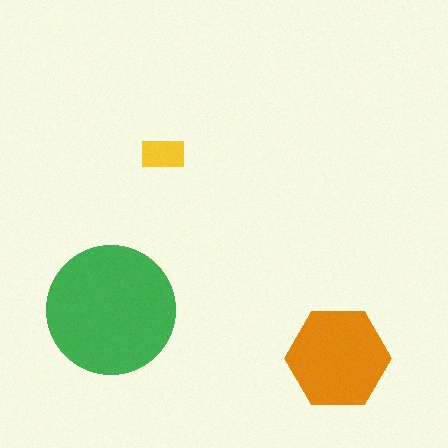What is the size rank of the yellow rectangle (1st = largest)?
3rd.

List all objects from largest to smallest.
The green circle, the orange hexagon, the yellow rectangle.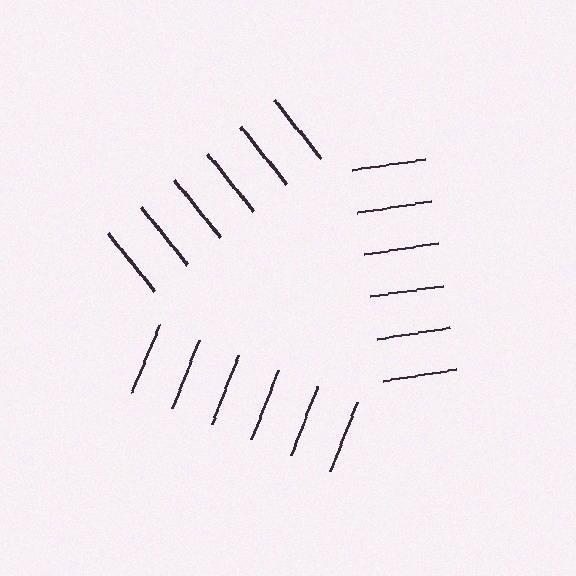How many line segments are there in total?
18 — 6 along each of the 3 edges.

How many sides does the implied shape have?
3 sides — the line-ends trace a triangle.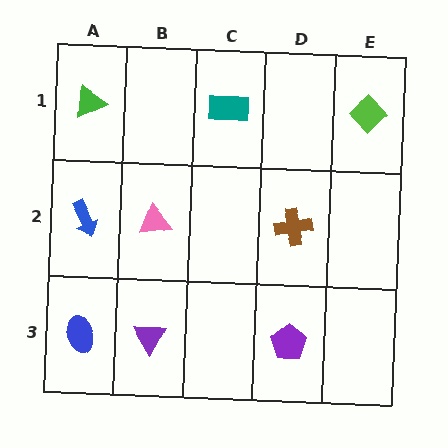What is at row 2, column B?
A pink triangle.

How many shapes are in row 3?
3 shapes.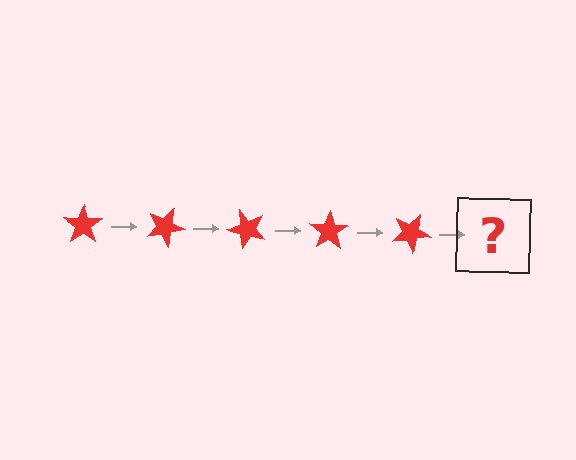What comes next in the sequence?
The next element should be a red star rotated 125 degrees.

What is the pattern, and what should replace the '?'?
The pattern is that the star rotates 25 degrees each step. The '?' should be a red star rotated 125 degrees.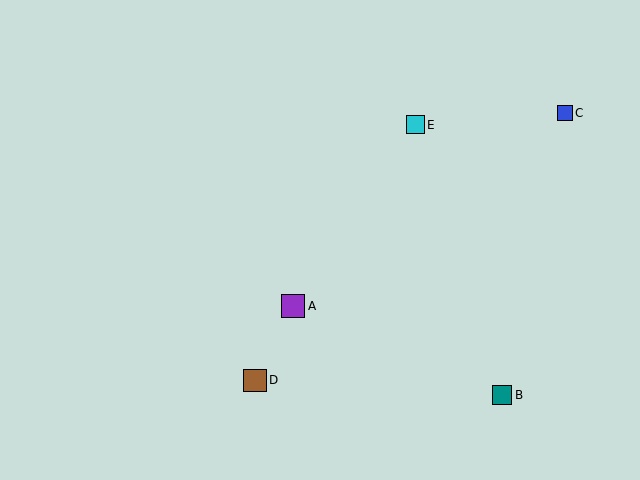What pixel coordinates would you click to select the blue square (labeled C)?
Click at (565, 113) to select the blue square C.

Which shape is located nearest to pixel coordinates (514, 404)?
The teal square (labeled B) at (502, 395) is nearest to that location.